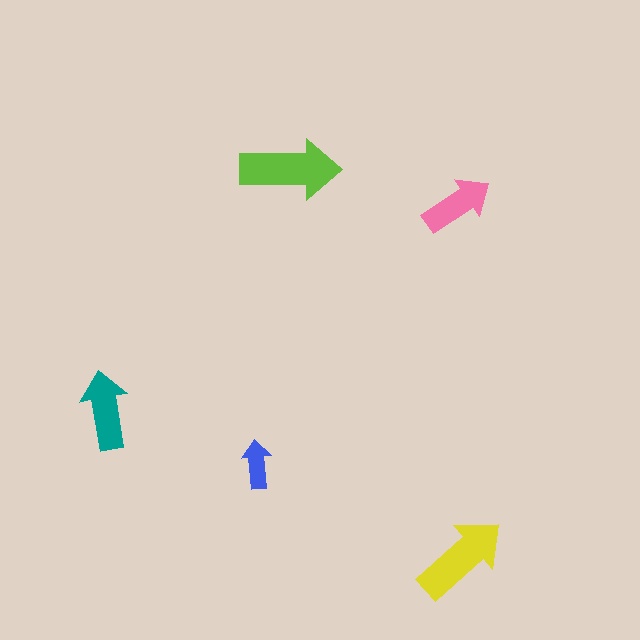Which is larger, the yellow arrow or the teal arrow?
The yellow one.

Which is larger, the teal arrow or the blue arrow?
The teal one.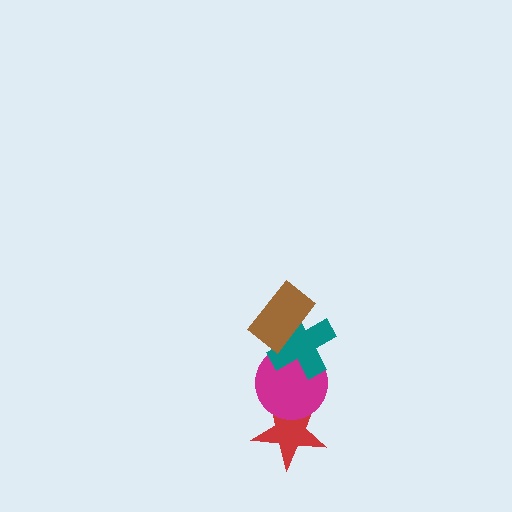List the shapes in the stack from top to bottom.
From top to bottom: the brown rectangle, the teal cross, the magenta circle, the red star.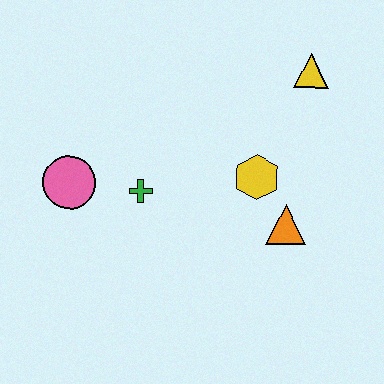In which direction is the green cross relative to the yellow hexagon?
The green cross is to the left of the yellow hexagon.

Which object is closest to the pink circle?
The green cross is closest to the pink circle.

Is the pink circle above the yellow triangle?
No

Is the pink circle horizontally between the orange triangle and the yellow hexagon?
No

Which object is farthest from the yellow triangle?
The pink circle is farthest from the yellow triangle.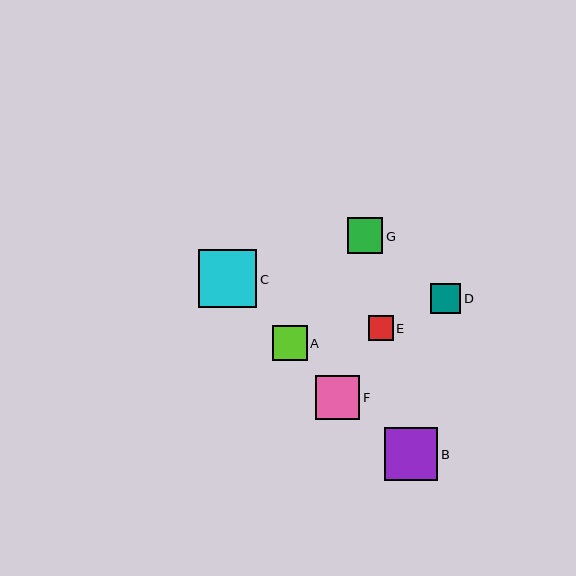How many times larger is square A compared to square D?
Square A is approximately 1.2 times the size of square D.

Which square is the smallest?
Square E is the smallest with a size of approximately 25 pixels.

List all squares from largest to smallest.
From largest to smallest: C, B, F, G, A, D, E.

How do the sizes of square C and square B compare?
Square C and square B are approximately the same size.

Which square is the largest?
Square C is the largest with a size of approximately 58 pixels.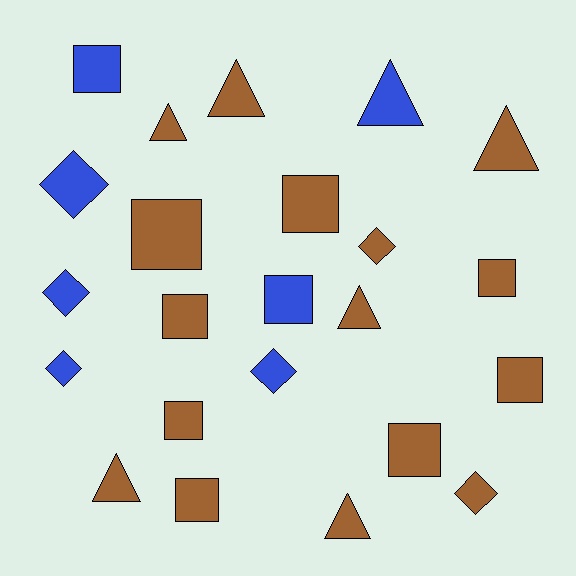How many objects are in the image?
There are 23 objects.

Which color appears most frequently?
Brown, with 16 objects.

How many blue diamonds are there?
There are 4 blue diamonds.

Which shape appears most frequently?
Square, with 10 objects.